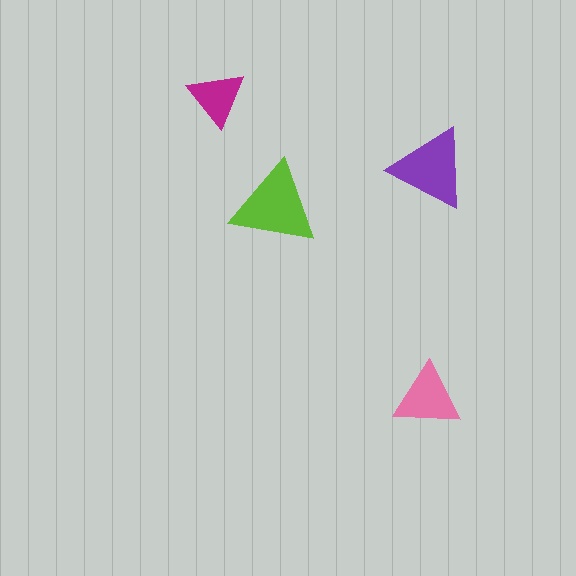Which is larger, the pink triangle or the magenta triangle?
The pink one.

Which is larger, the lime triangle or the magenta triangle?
The lime one.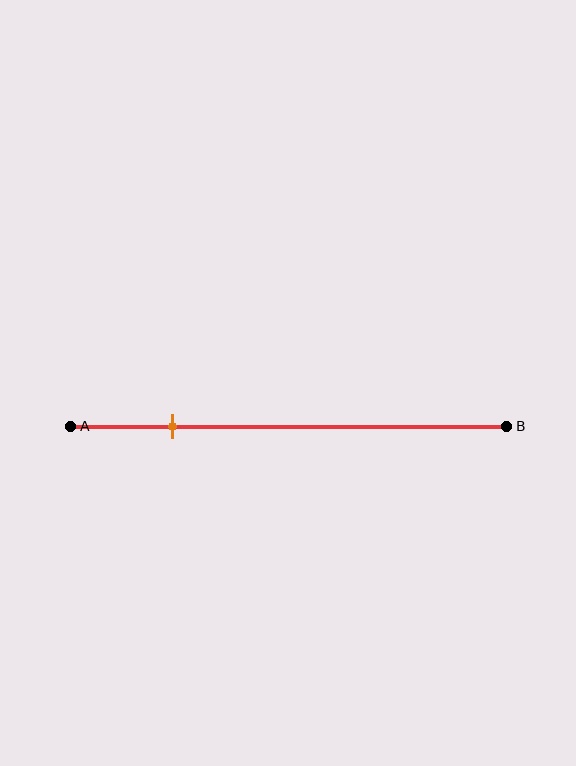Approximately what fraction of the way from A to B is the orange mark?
The orange mark is approximately 25% of the way from A to B.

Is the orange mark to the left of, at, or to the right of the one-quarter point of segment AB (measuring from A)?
The orange mark is approximately at the one-quarter point of segment AB.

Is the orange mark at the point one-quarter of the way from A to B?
Yes, the mark is approximately at the one-quarter point.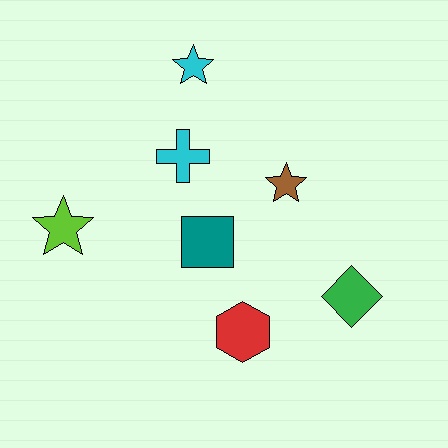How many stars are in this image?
There are 3 stars.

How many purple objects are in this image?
There are no purple objects.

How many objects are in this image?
There are 7 objects.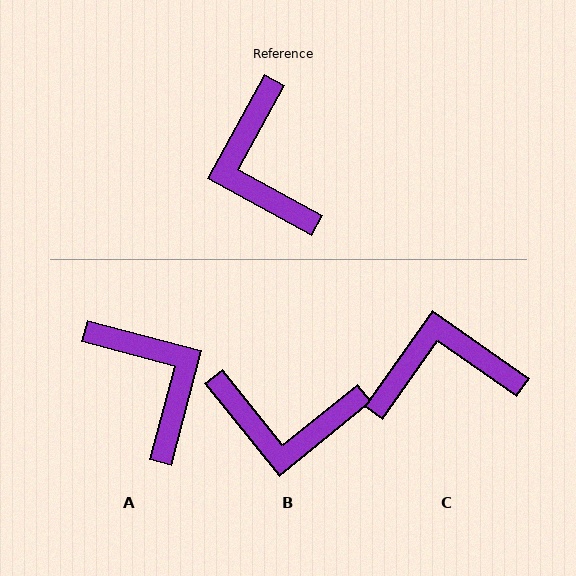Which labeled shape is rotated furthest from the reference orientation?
A, about 166 degrees away.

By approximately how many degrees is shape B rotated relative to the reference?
Approximately 68 degrees counter-clockwise.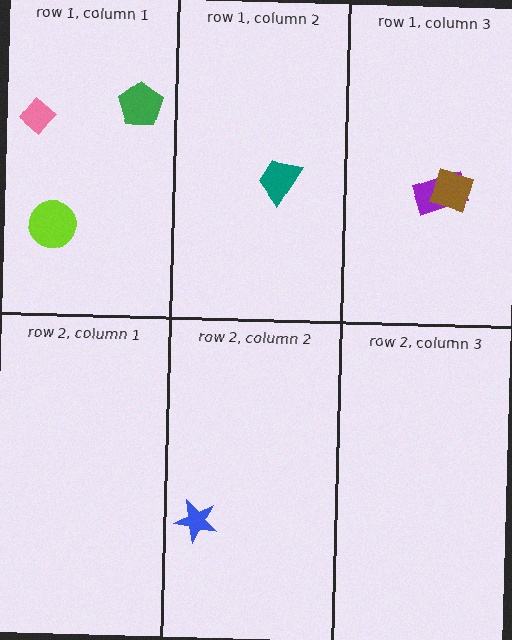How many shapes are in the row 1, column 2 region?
1.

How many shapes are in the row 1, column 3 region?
2.